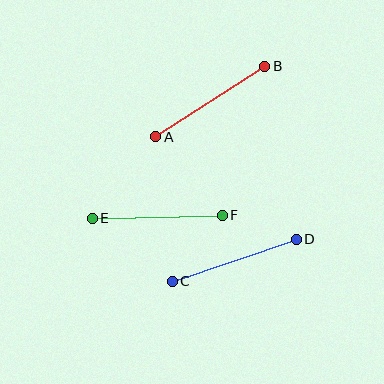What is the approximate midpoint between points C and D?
The midpoint is at approximately (234, 260) pixels.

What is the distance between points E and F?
The distance is approximately 130 pixels.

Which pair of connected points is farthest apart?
Points C and D are farthest apart.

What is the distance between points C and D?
The distance is approximately 131 pixels.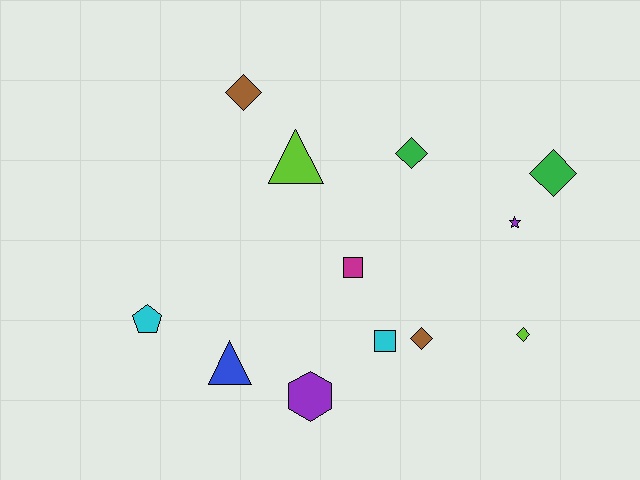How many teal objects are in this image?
There are no teal objects.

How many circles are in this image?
There are no circles.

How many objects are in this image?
There are 12 objects.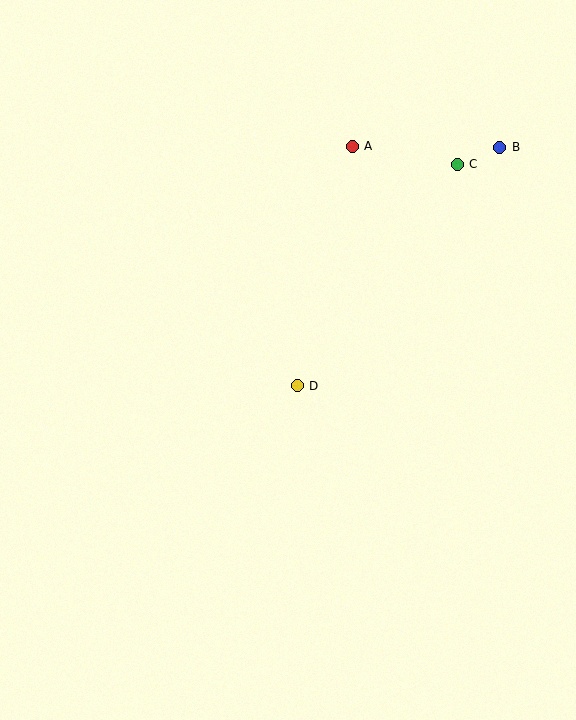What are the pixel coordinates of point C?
Point C is at (457, 164).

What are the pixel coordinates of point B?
Point B is at (500, 147).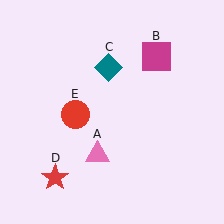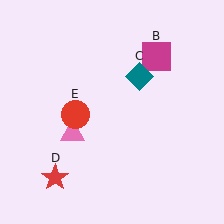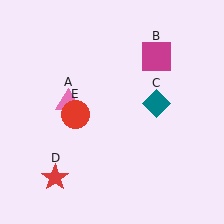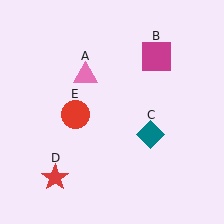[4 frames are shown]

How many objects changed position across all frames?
2 objects changed position: pink triangle (object A), teal diamond (object C).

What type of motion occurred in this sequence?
The pink triangle (object A), teal diamond (object C) rotated clockwise around the center of the scene.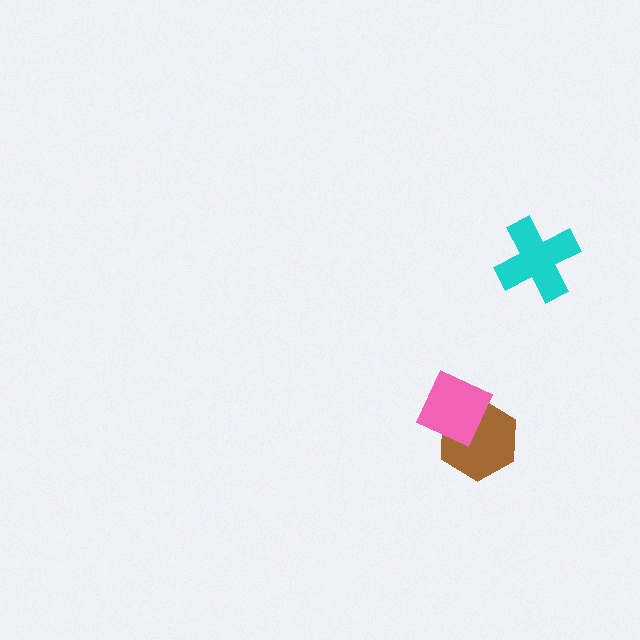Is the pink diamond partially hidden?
No, no other shape covers it.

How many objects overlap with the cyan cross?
0 objects overlap with the cyan cross.